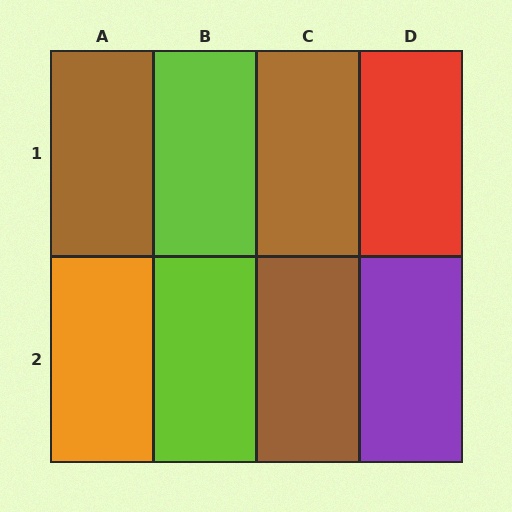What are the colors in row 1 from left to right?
Brown, lime, brown, red.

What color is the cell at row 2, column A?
Orange.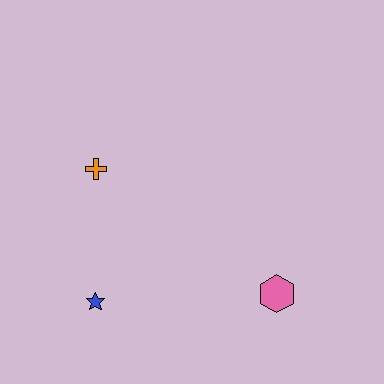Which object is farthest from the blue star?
The pink hexagon is farthest from the blue star.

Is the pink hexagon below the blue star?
No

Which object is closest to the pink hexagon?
The blue star is closest to the pink hexagon.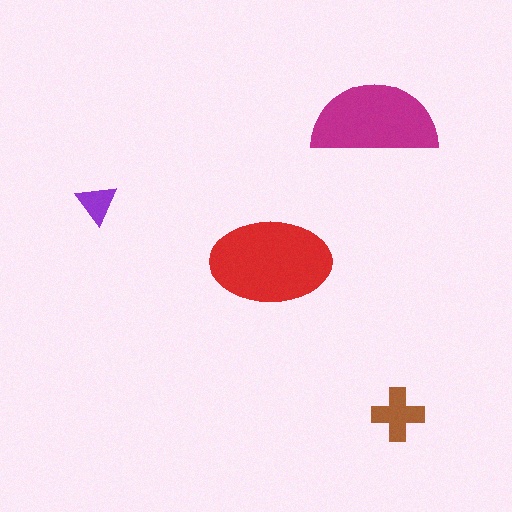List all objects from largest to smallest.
The red ellipse, the magenta semicircle, the brown cross, the purple triangle.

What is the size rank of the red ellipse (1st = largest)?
1st.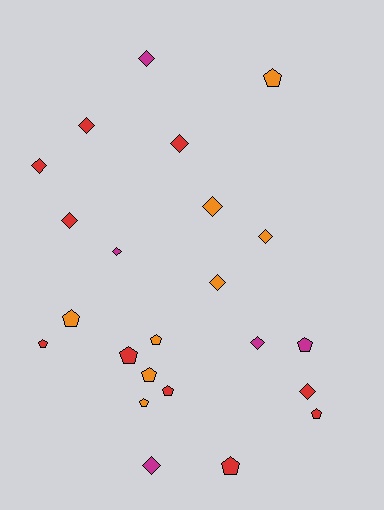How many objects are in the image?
There are 23 objects.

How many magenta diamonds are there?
There are 4 magenta diamonds.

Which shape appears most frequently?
Diamond, with 12 objects.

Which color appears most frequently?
Red, with 10 objects.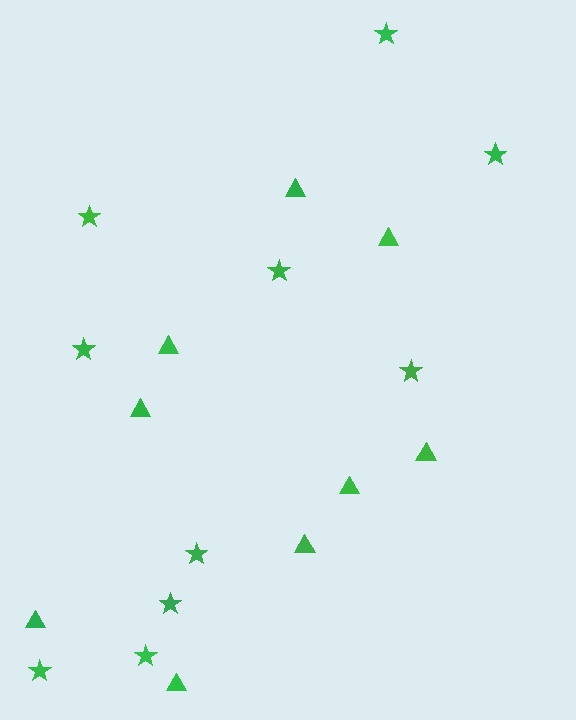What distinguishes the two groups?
There are 2 groups: one group of stars (10) and one group of triangles (9).